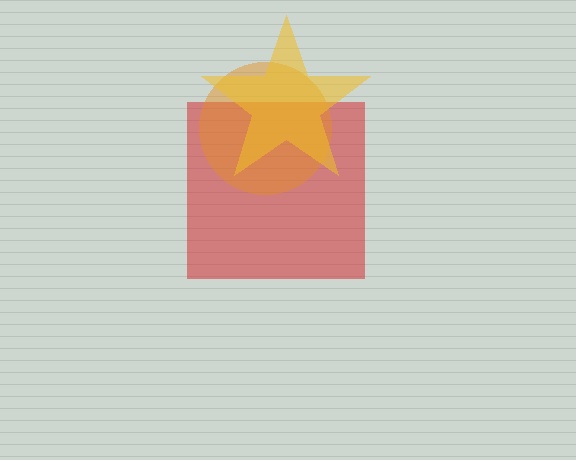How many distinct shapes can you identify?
There are 3 distinct shapes: a red square, an orange circle, a yellow star.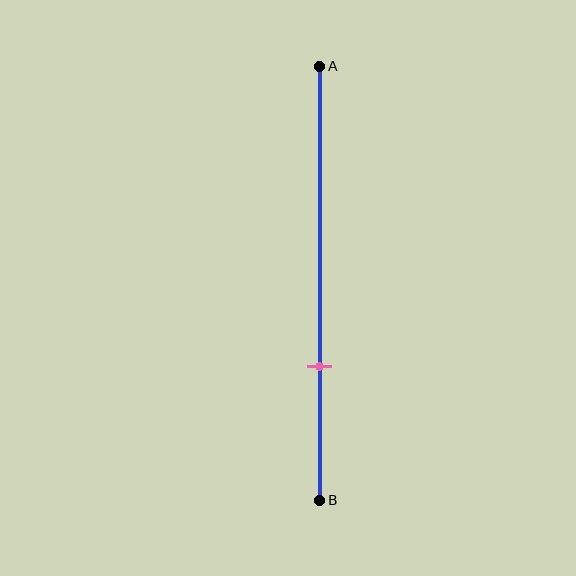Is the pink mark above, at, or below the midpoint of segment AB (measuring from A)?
The pink mark is below the midpoint of segment AB.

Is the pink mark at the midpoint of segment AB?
No, the mark is at about 70% from A, not at the 50% midpoint.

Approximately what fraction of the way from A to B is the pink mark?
The pink mark is approximately 70% of the way from A to B.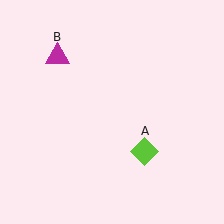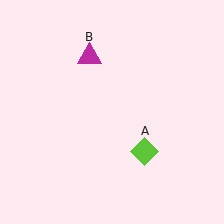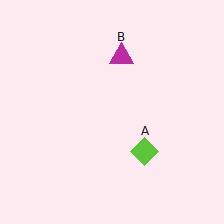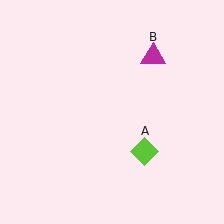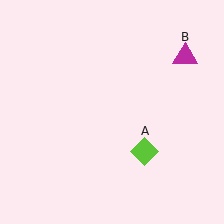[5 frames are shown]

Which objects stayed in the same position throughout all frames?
Lime diamond (object A) remained stationary.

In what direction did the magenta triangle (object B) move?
The magenta triangle (object B) moved right.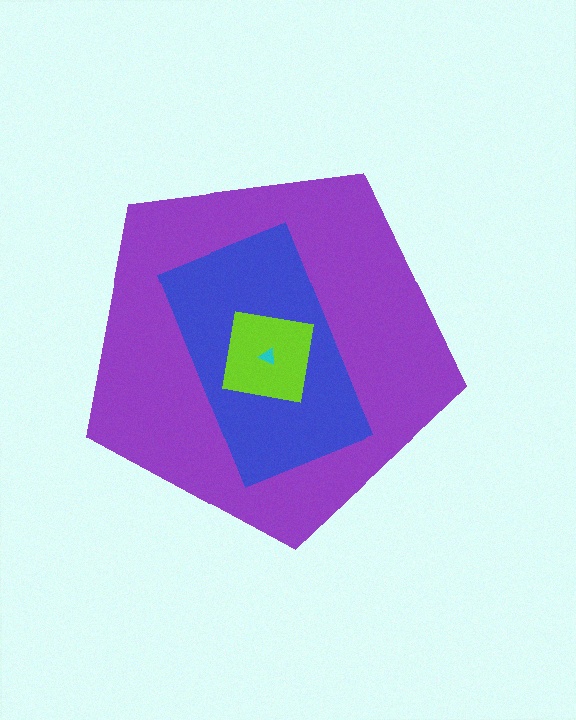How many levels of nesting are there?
4.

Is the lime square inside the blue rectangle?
Yes.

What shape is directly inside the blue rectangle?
The lime square.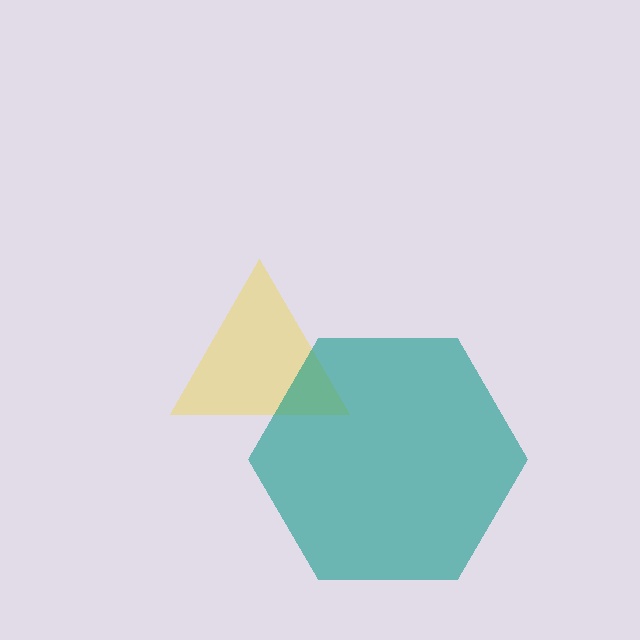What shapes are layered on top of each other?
The layered shapes are: a yellow triangle, a teal hexagon.